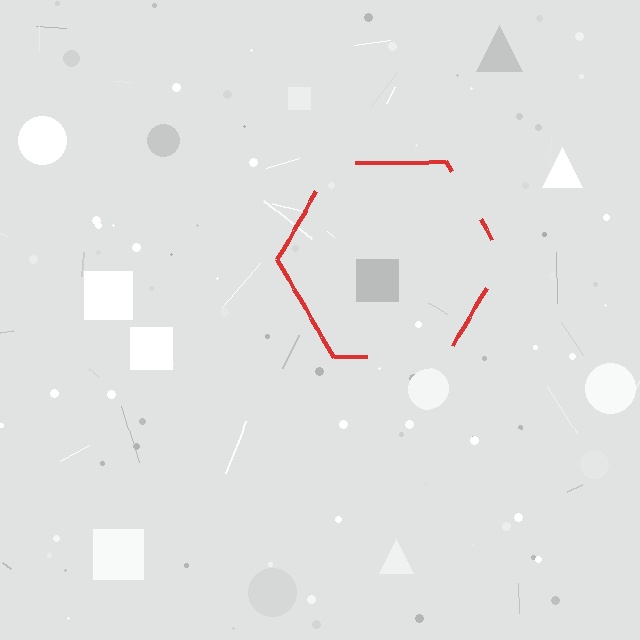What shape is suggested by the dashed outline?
The dashed outline suggests a hexagon.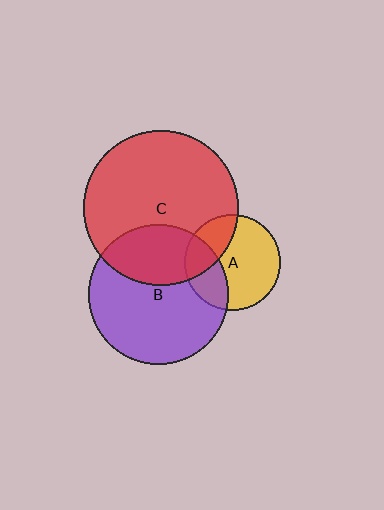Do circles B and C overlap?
Yes.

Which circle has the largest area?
Circle C (red).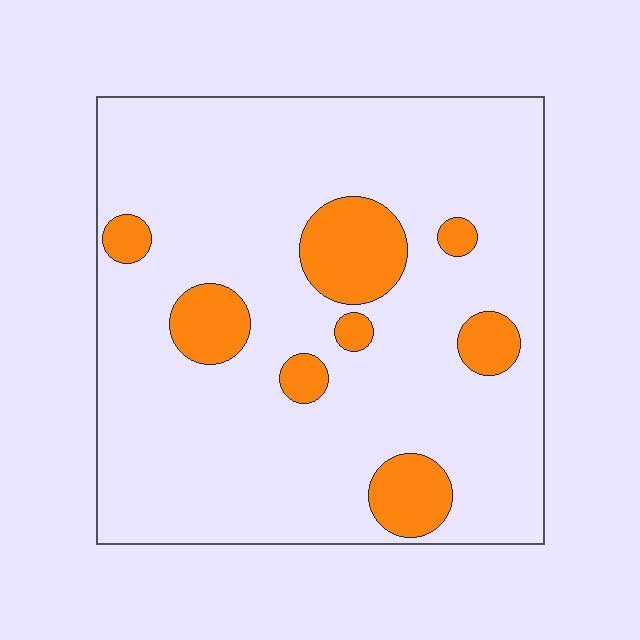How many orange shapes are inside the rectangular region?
8.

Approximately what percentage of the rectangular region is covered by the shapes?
Approximately 15%.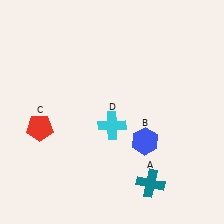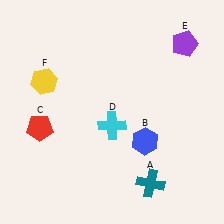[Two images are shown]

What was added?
A purple pentagon (E), a yellow hexagon (F) were added in Image 2.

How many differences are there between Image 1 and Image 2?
There are 2 differences between the two images.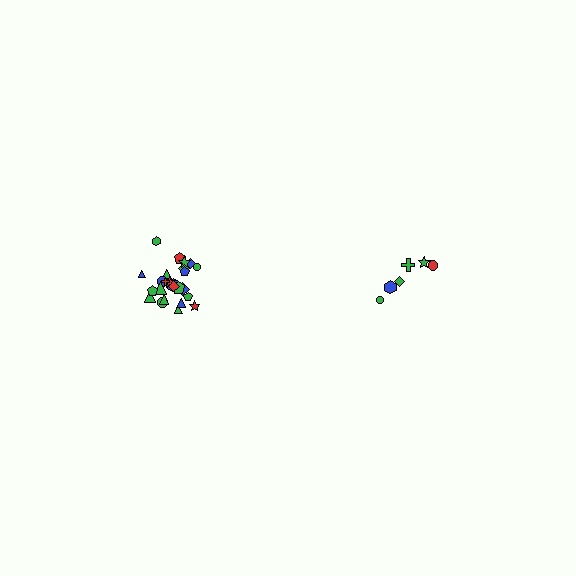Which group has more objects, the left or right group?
The left group.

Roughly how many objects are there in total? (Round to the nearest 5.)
Roughly 30 objects in total.